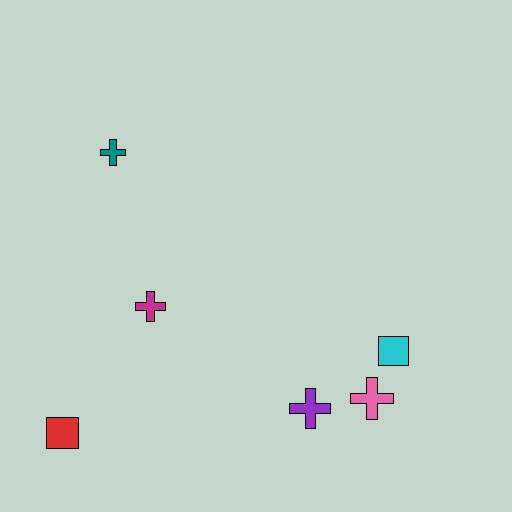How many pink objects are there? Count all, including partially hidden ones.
There is 1 pink object.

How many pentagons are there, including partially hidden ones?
There are no pentagons.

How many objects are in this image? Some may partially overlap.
There are 6 objects.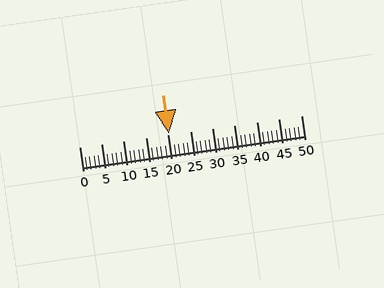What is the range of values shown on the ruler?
The ruler shows values from 0 to 50.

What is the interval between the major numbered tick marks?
The major tick marks are spaced 5 units apart.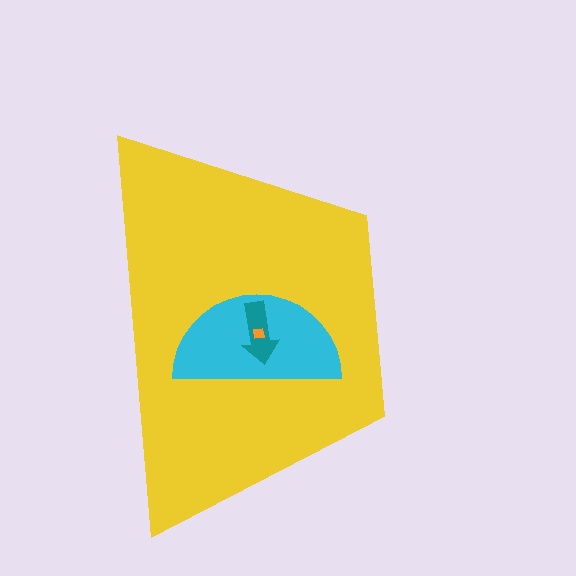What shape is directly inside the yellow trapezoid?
The cyan semicircle.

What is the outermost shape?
The yellow trapezoid.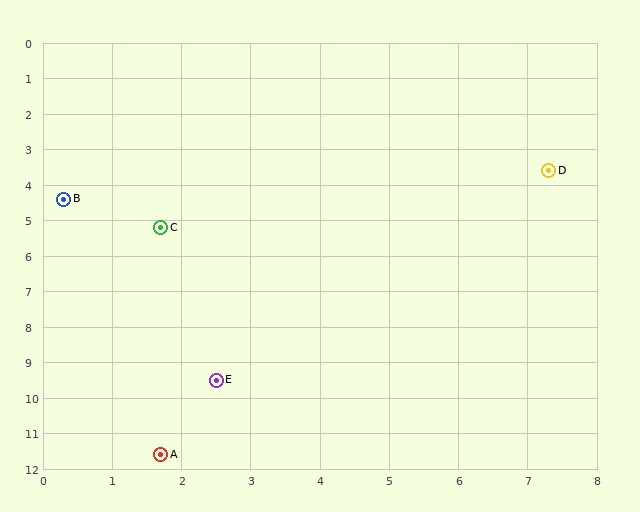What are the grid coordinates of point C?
Point C is at approximately (1.7, 5.2).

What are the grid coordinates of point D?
Point D is at approximately (7.3, 3.6).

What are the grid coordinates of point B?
Point B is at approximately (0.3, 4.4).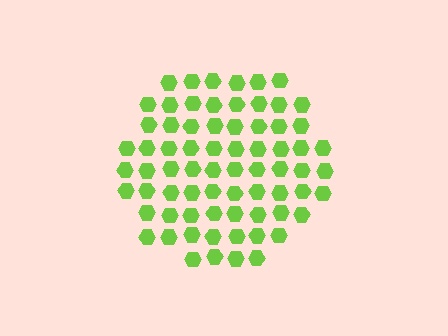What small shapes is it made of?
It is made of small hexagons.